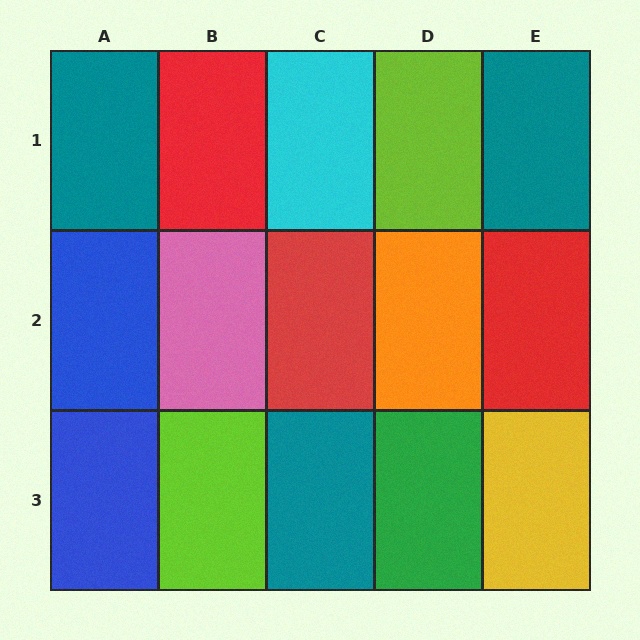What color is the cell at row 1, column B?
Red.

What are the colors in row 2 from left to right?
Blue, pink, red, orange, red.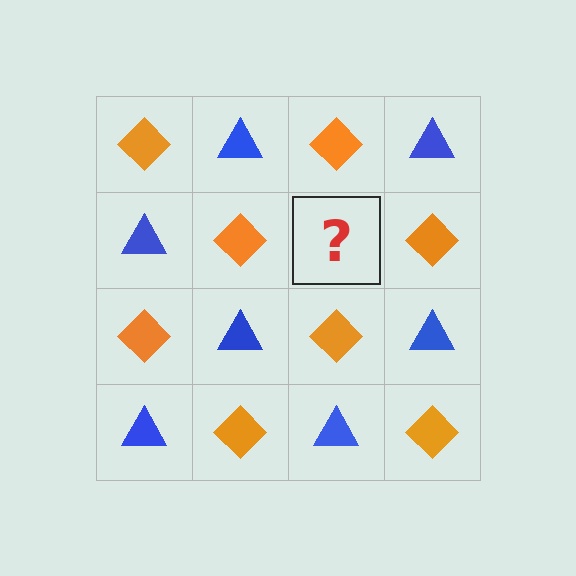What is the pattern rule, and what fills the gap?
The rule is that it alternates orange diamond and blue triangle in a checkerboard pattern. The gap should be filled with a blue triangle.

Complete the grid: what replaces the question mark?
The question mark should be replaced with a blue triangle.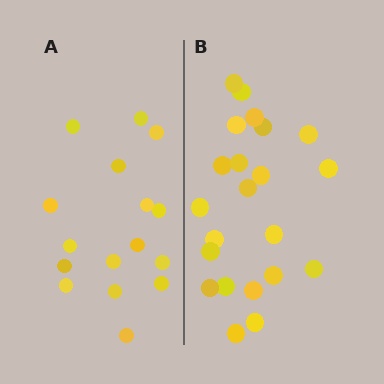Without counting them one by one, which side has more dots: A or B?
Region B (the right region) has more dots.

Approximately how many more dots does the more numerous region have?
Region B has about 6 more dots than region A.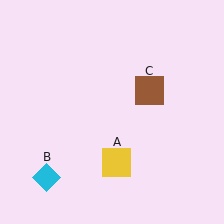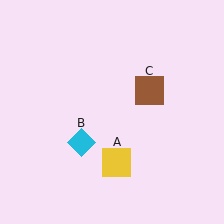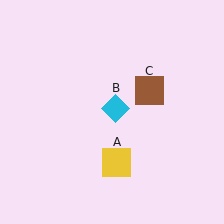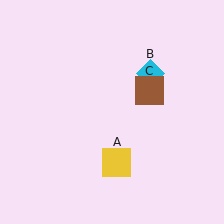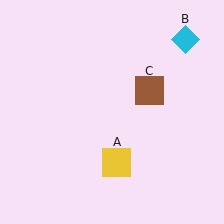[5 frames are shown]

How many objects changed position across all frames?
1 object changed position: cyan diamond (object B).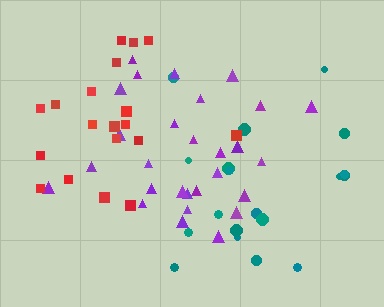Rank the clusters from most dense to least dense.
purple, red, teal.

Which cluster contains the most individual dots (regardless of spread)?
Purple (28).